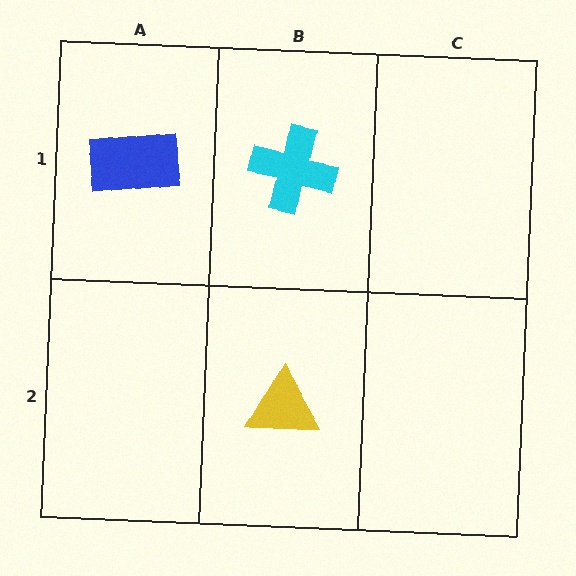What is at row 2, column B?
A yellow triangle.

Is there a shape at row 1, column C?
No, that cell is empty.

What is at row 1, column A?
A blue rectangle.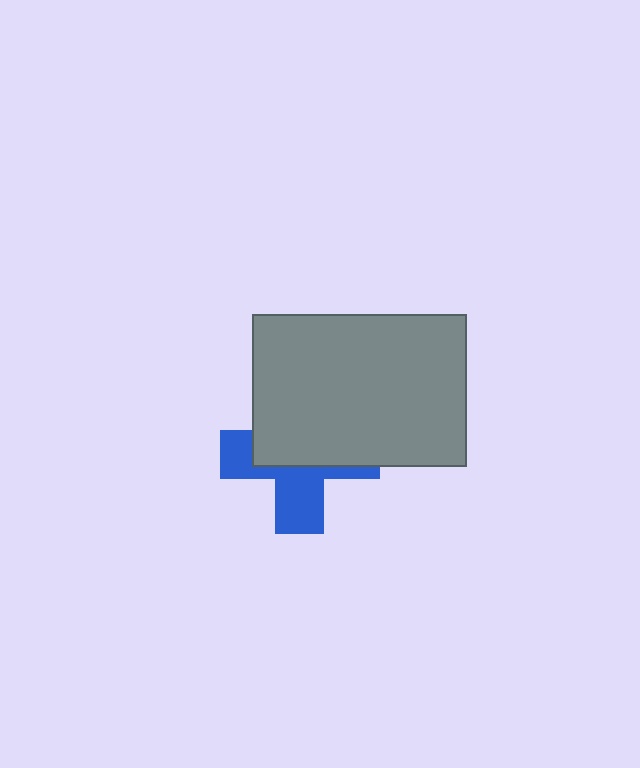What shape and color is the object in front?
The object in front is a gray rectangle.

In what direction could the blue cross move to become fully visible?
The blue cross could move down. That would shift it out from behind the gray rectangle entirely.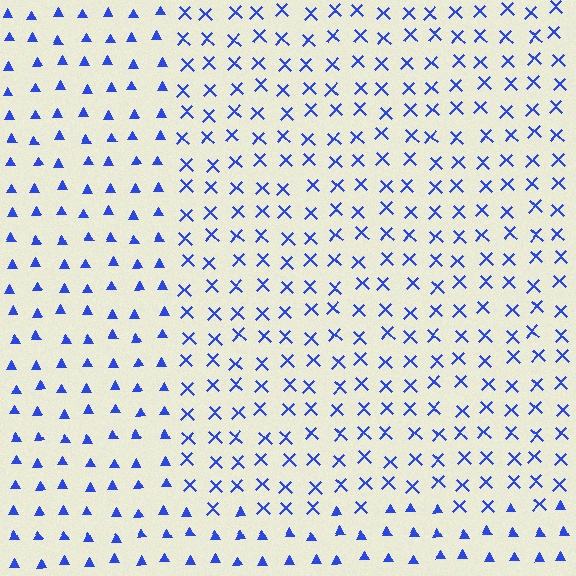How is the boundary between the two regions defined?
The boundary is defined by a change in element shape: X marks inside vs. triangles outside. All elements share the same color and spacing.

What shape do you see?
I see a rectangle.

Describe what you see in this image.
The image is filled with small blue elements arranged in a uniform grid. A rectangle-shaped region contains X marks, while the surrounding area contains triangles. The boundary is defined purely by the change in element shape.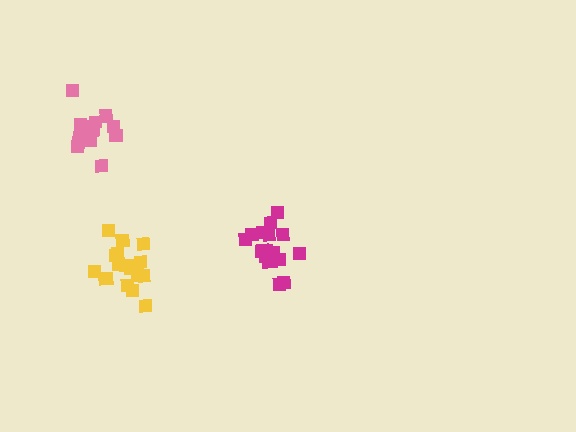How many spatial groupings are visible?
There are 3 spatial groupings.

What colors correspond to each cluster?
The clusters are colored: pink, magenta, yellow.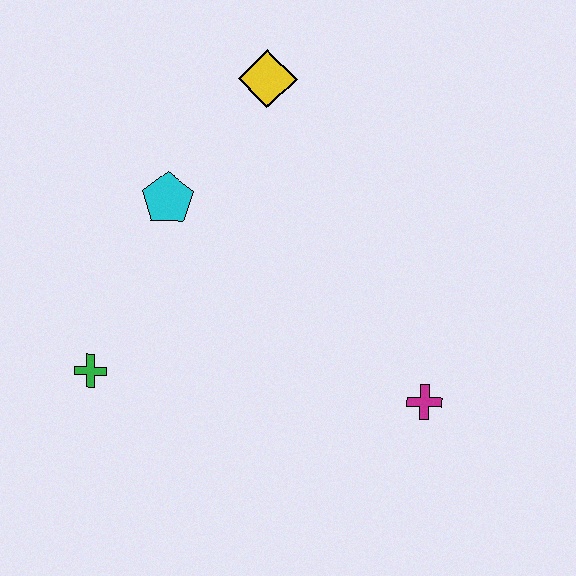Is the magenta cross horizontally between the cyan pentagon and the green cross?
No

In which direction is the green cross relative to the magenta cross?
The green cross is to the left of the magenta cross.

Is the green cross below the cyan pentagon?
Yes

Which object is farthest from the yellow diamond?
The magenta cross is farthest from the yellow diamond.